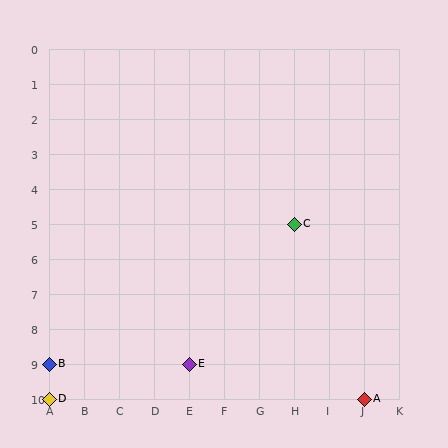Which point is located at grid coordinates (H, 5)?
Point C is at (H, 5).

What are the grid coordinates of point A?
Point A is at grid coordinates (J, 10).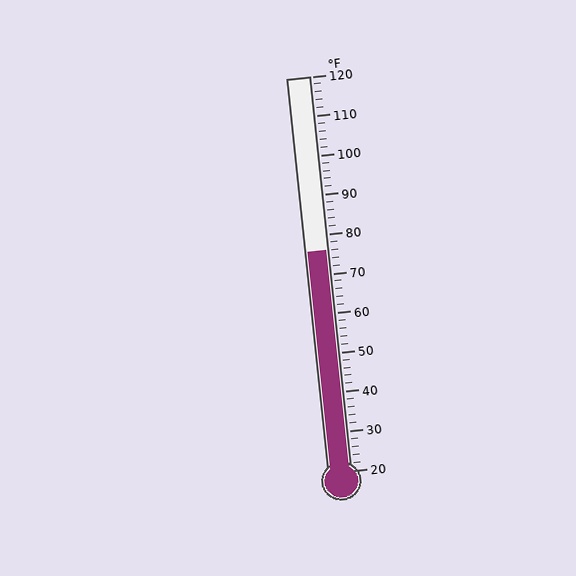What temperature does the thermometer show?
The thermometer shows approximately 76°F.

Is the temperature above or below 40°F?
The temperature is above 40°F.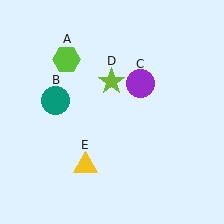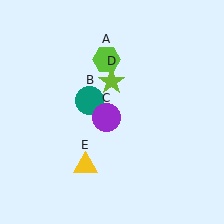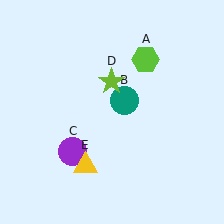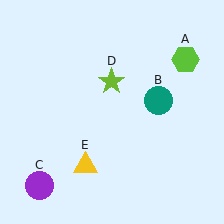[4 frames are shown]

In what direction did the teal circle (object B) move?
The teal circle (object B) moved right.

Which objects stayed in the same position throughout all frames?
Lime star (object D) and yellow triangle (object E) remained stationary.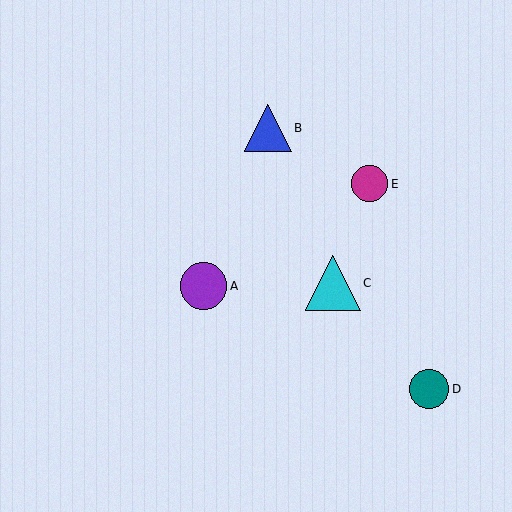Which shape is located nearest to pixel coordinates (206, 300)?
The purple circle (labeled A) at (204, 286) is nearest to that location.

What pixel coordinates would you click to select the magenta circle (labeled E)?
Click at (370, 184) to select the magenta circle E.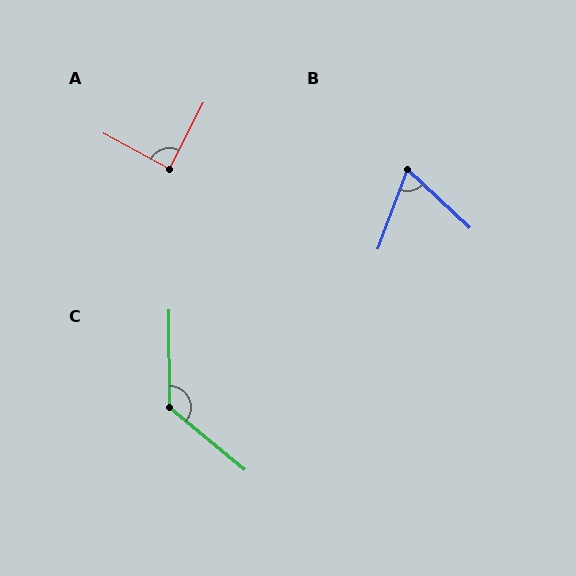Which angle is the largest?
C, at approximately 130 degrees.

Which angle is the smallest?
B, at approximately 67 degrees.